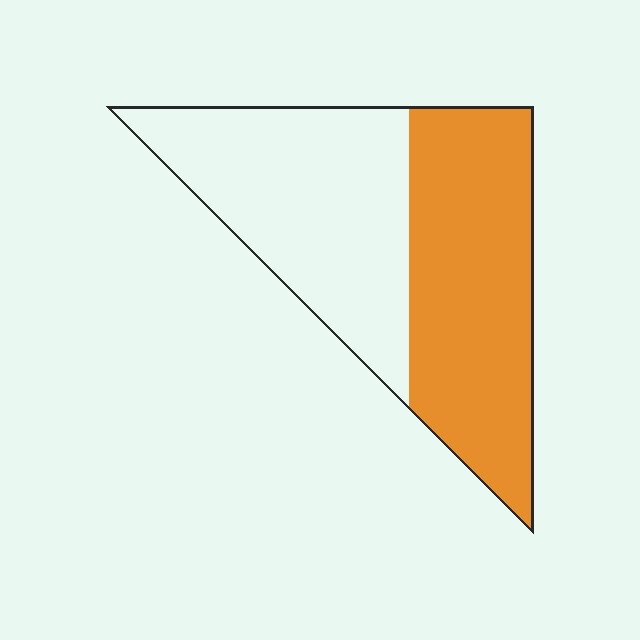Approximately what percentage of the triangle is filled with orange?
Approximately 50%.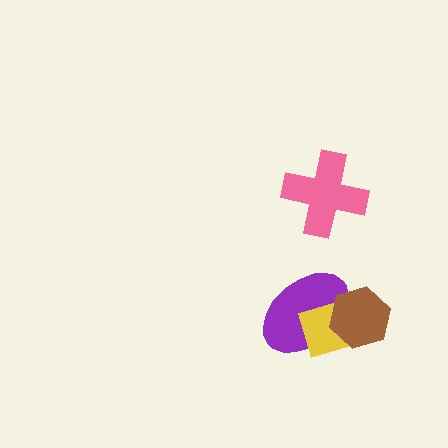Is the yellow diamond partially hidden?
Yes, it is partially covered by another shape.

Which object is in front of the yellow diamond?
The brown hexagon is in front of the yellow diamond.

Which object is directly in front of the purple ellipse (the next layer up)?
The yellow diamond is directly in front of the purple ellipse.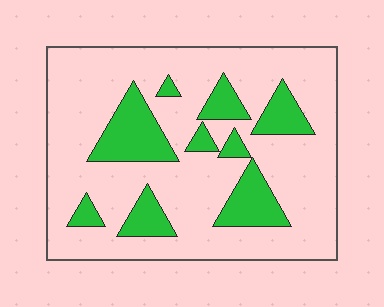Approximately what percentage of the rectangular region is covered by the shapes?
Approximately 20%.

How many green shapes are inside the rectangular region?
9.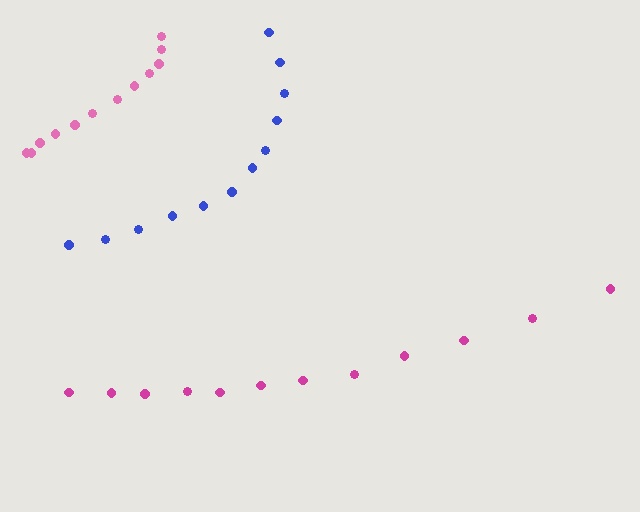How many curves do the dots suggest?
There are 3 distinct paths.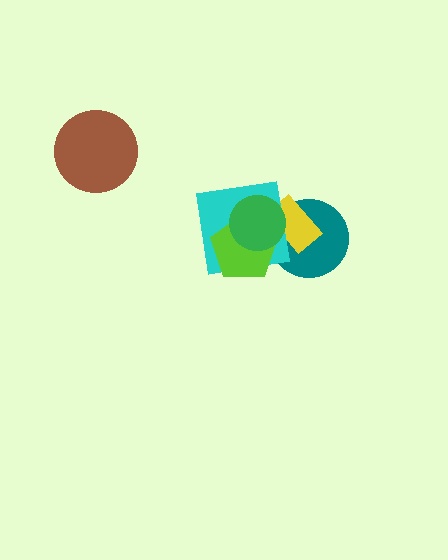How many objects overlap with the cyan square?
4 objects overlap with the cyan square.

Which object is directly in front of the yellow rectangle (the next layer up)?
The cyan square is directly in front of the yellow rectangle.